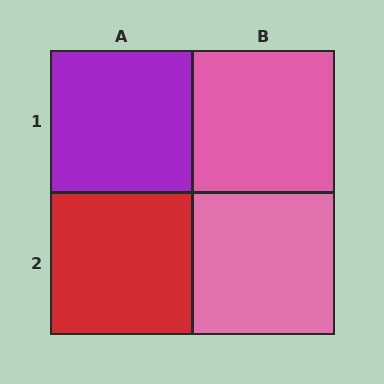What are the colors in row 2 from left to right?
Red, pink.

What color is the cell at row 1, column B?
Pink.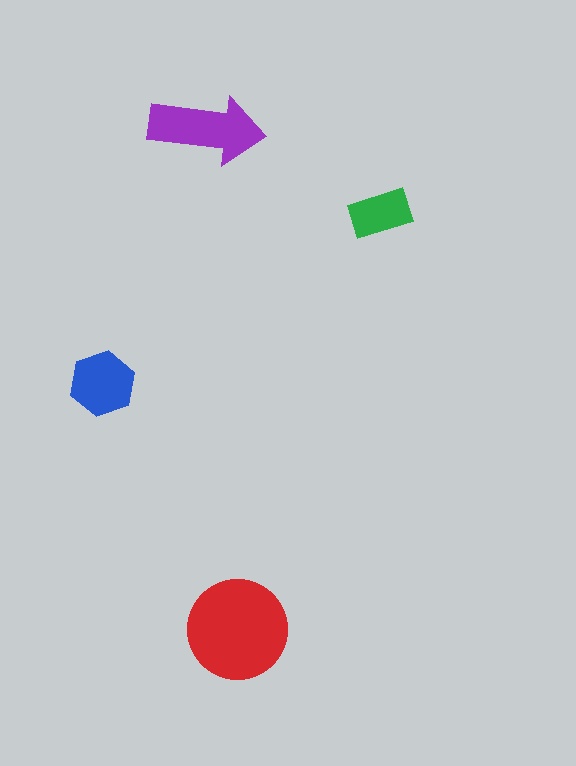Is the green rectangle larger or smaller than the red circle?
Smaller.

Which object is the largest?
The red circle.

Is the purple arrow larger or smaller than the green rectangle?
Larger.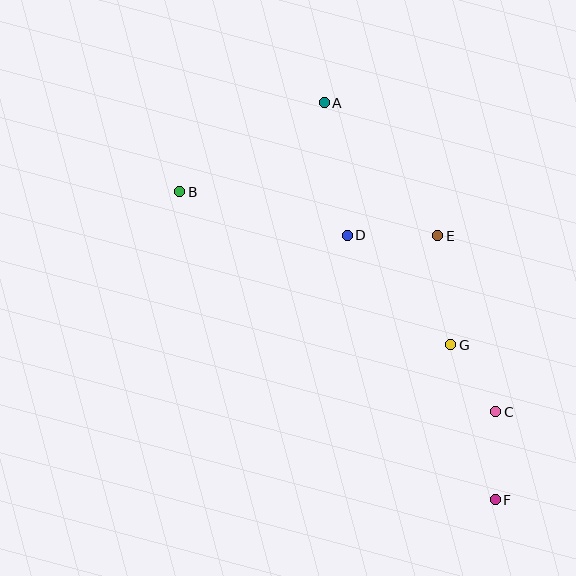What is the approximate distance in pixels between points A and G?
The distance between A and G is approximately 273 pixels.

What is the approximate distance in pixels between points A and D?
The distance between A and D is approximately 135 pixels.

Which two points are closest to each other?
Points C and G are closest to each other.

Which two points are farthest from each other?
Points B and F are farthest from each other.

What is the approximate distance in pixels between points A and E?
The distance between A and E is approximately 175 pixels.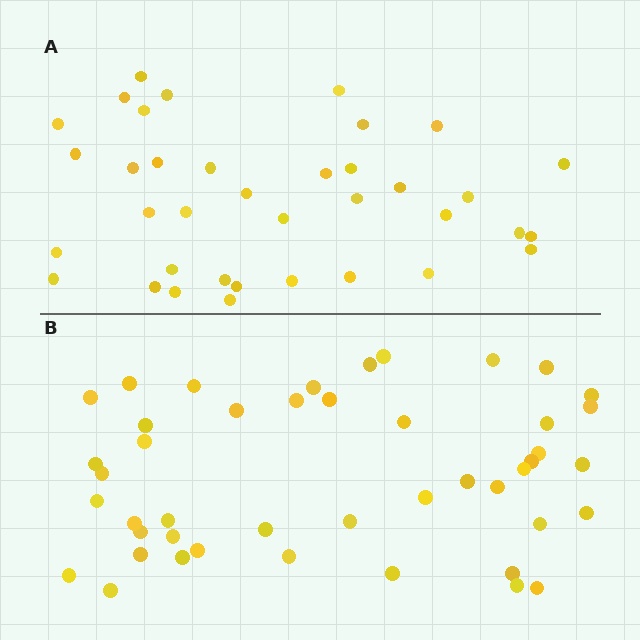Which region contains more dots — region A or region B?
Region B (the bottom region) has more dots.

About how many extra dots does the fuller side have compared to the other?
Region B has roughly 8 or so more dots than region A.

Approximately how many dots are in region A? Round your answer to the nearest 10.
About 40 dots. (The exact count is 37, which rounds to 40.)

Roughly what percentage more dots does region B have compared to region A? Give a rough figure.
About 20% more.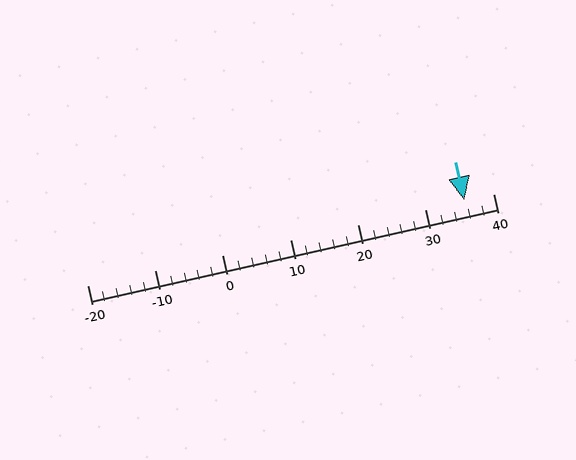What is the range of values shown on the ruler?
The ruler shows values from -20 to 40.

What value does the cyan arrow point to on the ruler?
The cyan arrow points to approximately 36.